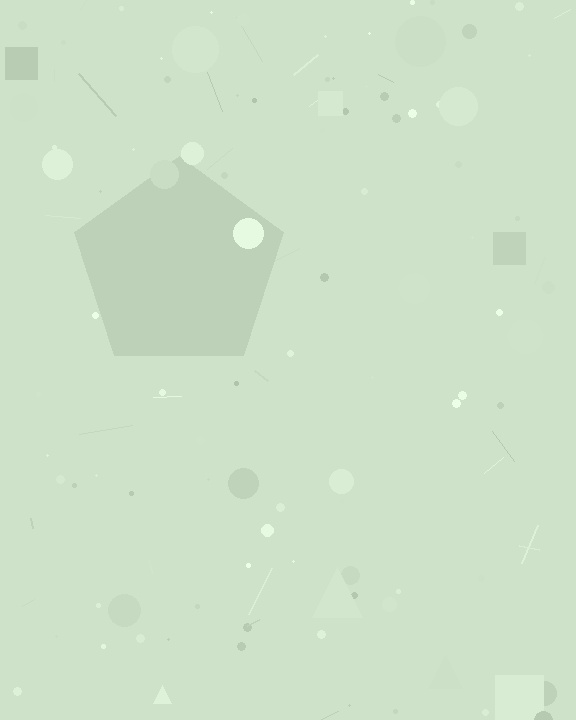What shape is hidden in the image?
A pentagon is hidden in the image.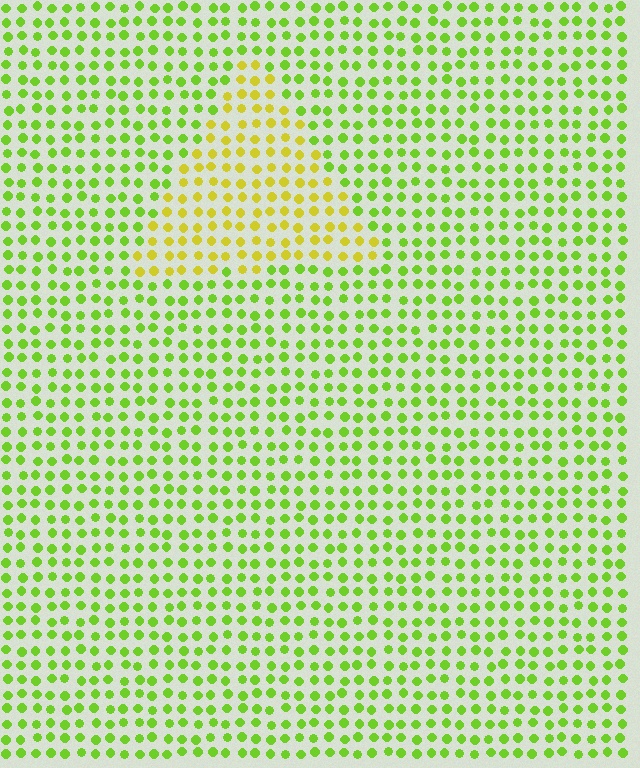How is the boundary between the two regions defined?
The boundary is defined purely by a slight shift in hue (about 37 degrees). Spacing, size, and orientation are identical on both sides.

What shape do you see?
I see a triangle.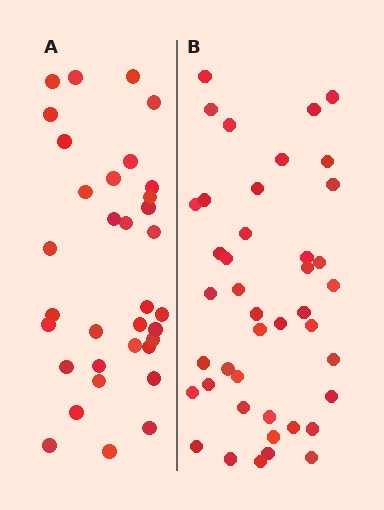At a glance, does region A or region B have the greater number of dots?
Region B (the right region) has more dots.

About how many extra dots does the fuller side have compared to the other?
Region B has roughly 8 or so more dots than region A.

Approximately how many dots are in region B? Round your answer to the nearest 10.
About 40 dots. (The exact count is 42, which rounds to 40.)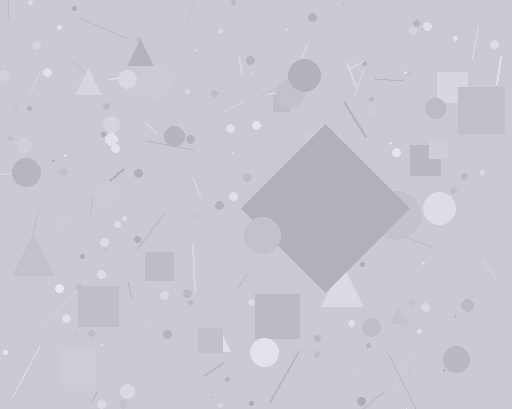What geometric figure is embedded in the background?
A diamond is embedded in the background.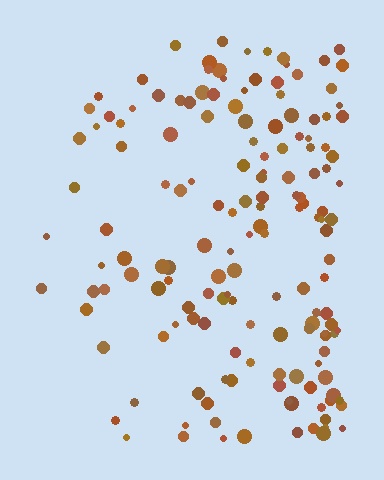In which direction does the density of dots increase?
From left to right, with the right side densest.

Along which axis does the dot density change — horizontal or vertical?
Horizontal.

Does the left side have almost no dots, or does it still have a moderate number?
Still a moderate number, just noticeably fewer than the right.